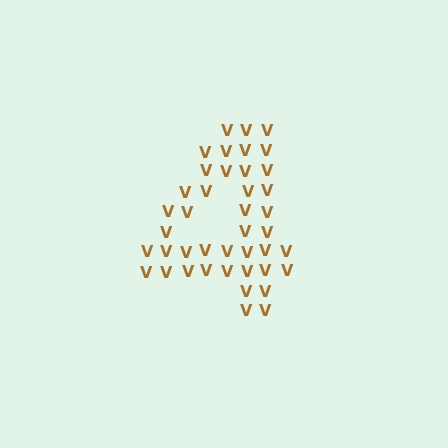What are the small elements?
The small elements are letter V's.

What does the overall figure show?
The overall figure shows the digit 4.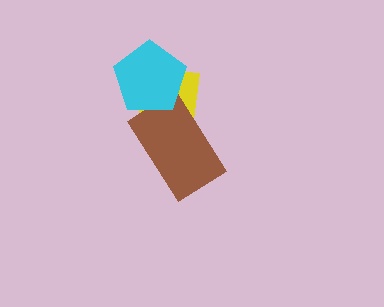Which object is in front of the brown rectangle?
The cyan pentagon is in front of the brown rectangle.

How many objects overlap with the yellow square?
2 objects overlap with the yellow square.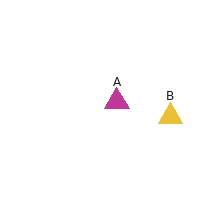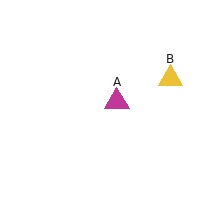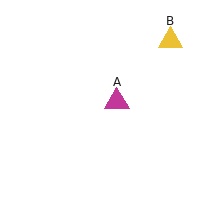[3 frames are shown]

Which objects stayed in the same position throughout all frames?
Magenta triangle (object A) remained stationary.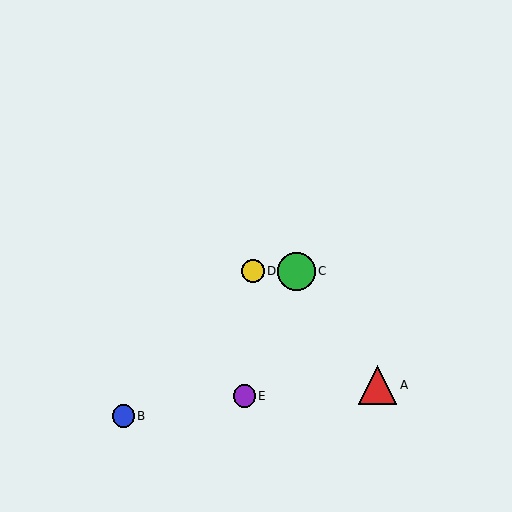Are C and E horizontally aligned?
No, C is at y≈271 and E is at y≈396.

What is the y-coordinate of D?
Object D is at y≈271.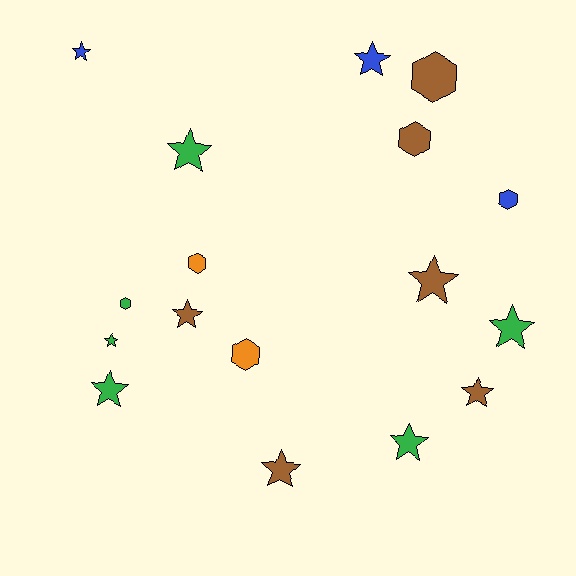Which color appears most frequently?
Brown, with 6 objects.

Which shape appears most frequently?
Star, with 11 objects.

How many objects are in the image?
There are 17 objects.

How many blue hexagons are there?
There is 1 blue hexagon.